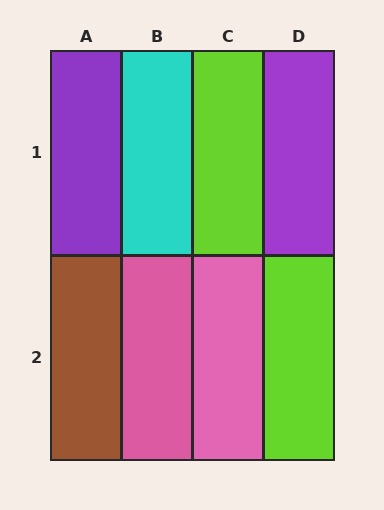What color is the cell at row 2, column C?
Pink.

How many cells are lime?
2 cells are lime.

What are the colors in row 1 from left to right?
Purple, cyan, lime, purple.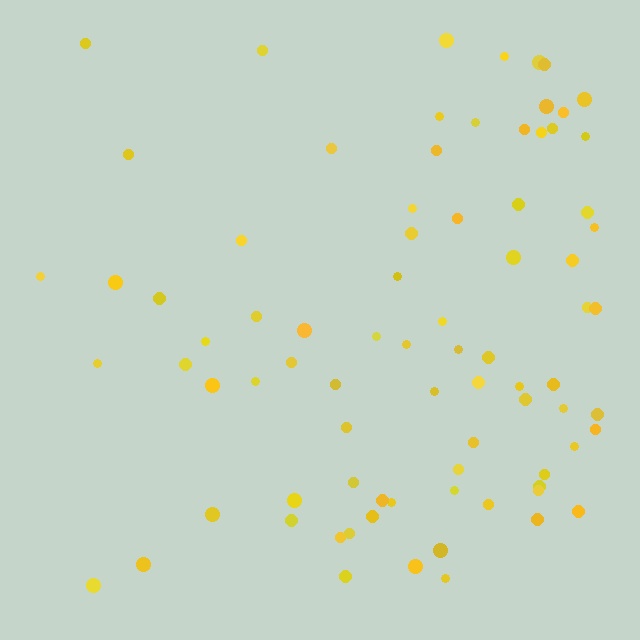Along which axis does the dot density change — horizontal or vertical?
Horizontal.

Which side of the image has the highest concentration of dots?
The right.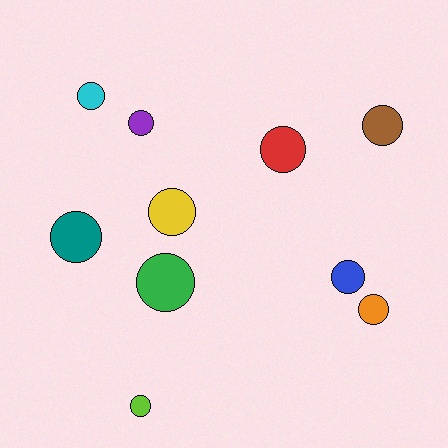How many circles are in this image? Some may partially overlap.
There are 10 circles.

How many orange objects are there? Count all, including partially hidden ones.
There is 1 orange object.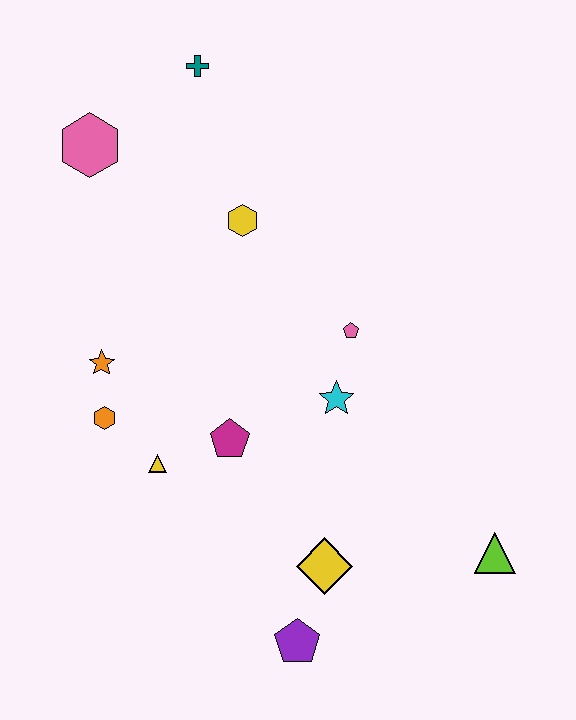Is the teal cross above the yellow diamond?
Yes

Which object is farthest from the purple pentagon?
The teal cross is farthest from the purple pentagon.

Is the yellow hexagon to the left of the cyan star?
Yes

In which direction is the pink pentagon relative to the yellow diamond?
The pink pentagon is above the yellow diamond.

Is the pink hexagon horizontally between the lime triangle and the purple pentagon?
No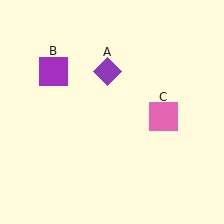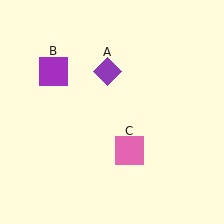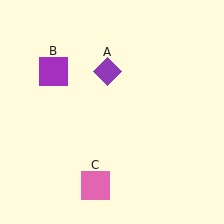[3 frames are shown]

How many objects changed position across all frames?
1 object changed position: pink square (object C).